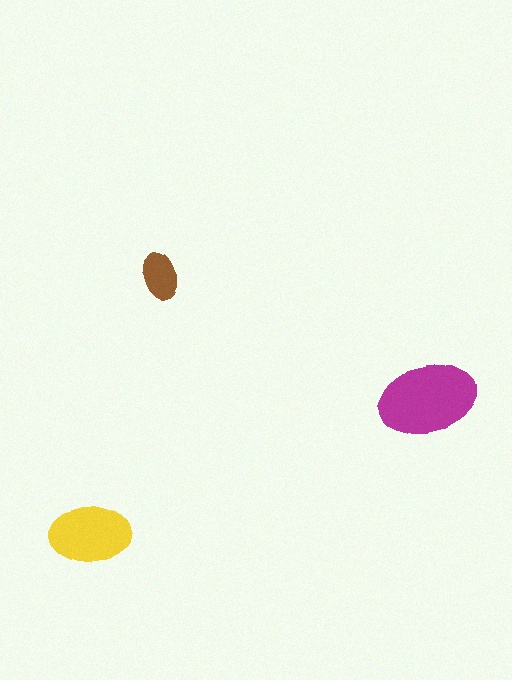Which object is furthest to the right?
The magenta ellipse is rightmost.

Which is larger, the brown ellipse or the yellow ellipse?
The yellow one.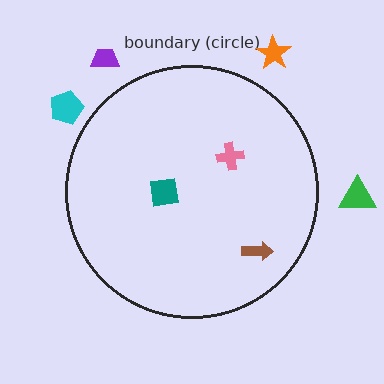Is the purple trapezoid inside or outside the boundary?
Outside.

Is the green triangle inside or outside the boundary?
Outside.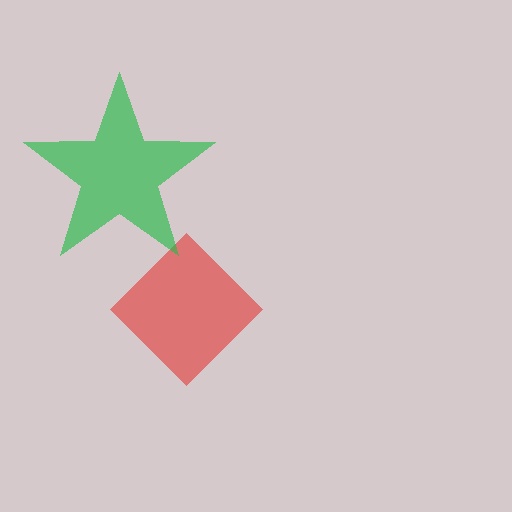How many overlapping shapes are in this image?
There are 2 overlapping shapes in the image.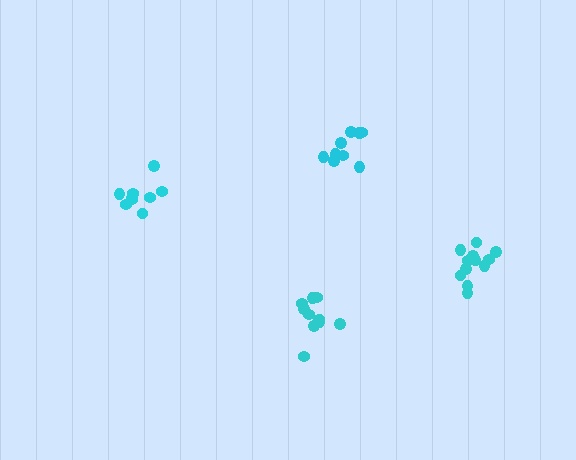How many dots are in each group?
Group 1: 9 dots, Group 2: 12 dots, Group 3: 9 dots, Group 4: 11 dots (41 total).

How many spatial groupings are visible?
There are 4 spatial groupings.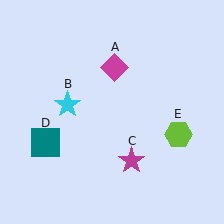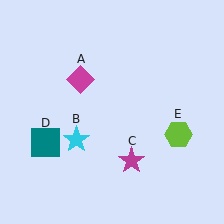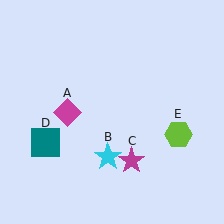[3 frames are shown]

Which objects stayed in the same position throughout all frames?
Magenta star (object C) and teal square (object D) and lime hexagon (object E) remained stationary.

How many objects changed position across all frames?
2 objects changed position: magenta diamond (object A), cyan star (object B).